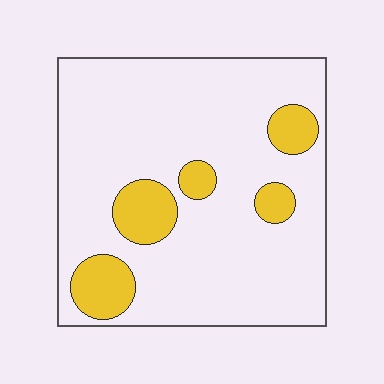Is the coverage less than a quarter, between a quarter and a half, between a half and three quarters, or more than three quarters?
Less than a quarter.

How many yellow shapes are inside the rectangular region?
5.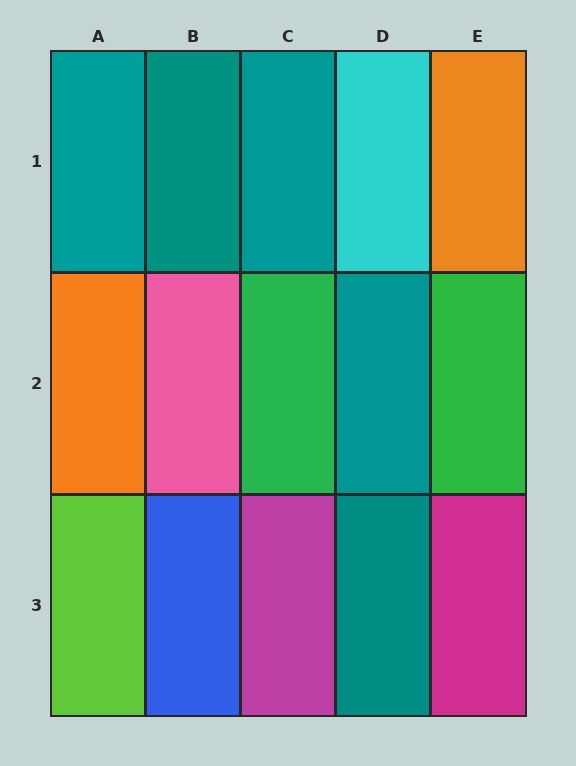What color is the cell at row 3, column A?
Lime.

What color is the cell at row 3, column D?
Teal.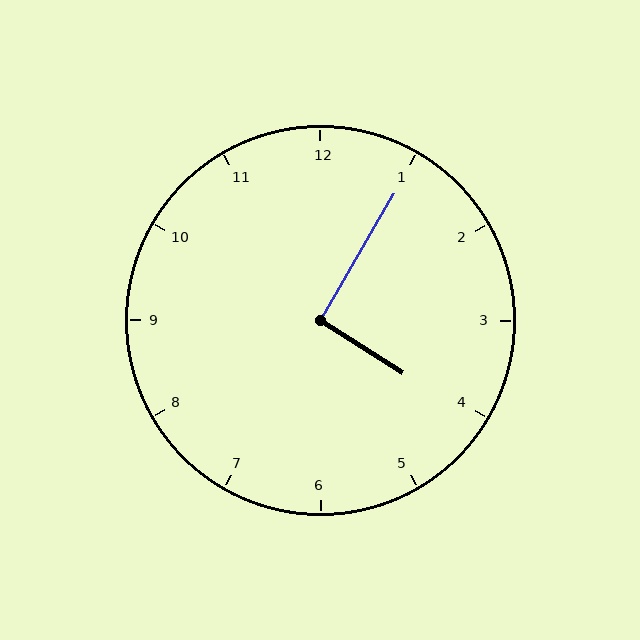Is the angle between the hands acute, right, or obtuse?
It is right.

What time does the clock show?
4:05.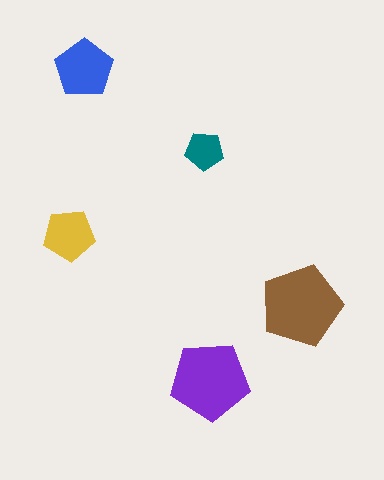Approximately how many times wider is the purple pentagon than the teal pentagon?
About 2 times wider.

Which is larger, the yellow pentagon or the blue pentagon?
The blue one.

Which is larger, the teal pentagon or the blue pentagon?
The blue one.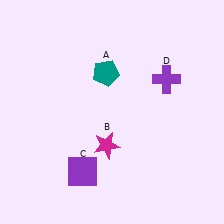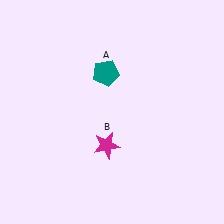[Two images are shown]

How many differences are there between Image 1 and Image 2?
There are 2 differences between the two images.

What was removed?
The purple cross (D), the purple square (C) were removed in Image 2.